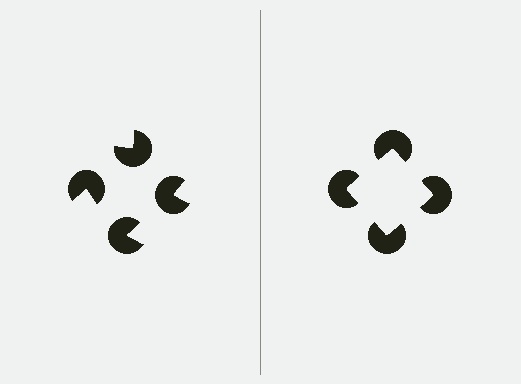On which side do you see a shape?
An illusory square appears on the right side. On the left side the wedge cuts are rotated, so no coherent shape forms.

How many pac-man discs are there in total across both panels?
8 — 4 on each side.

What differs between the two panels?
The pac-man discs are positioned identically on both sides; only the wedge orientations differ. On the right they align to a square; on the left they are misaligned.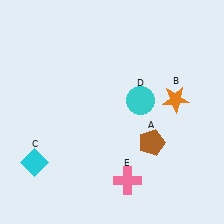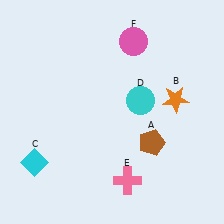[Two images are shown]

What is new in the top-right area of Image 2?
A pink circle (F) was added in the top-right area of Image 2.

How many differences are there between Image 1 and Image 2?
There is 1 difference between the two images.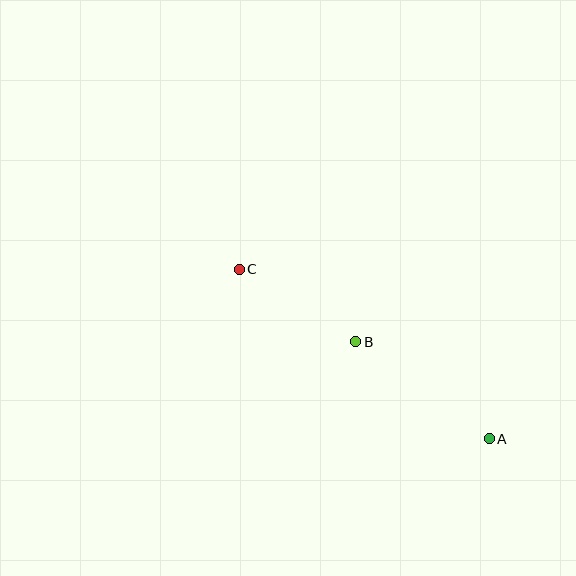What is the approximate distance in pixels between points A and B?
The distance between A and B is approximately 165 pixels.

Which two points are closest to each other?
Points B and C are closest to each other.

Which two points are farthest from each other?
Points A and C are farthest from each other.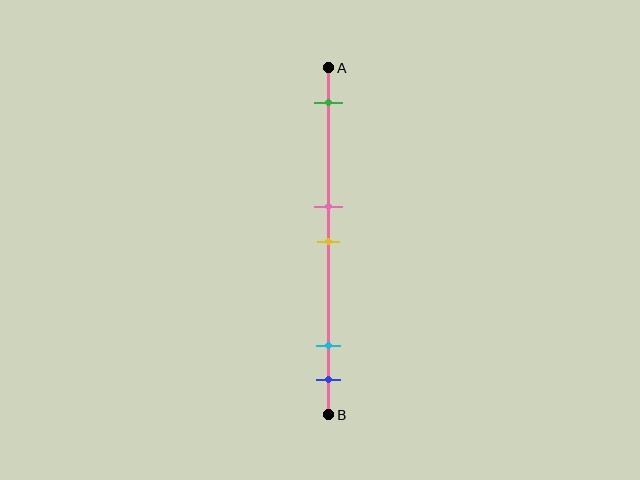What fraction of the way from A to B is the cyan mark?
The cyan mark is approximately 80% (0.8) of the way from A to B.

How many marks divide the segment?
There are 5 marks dividing the segment.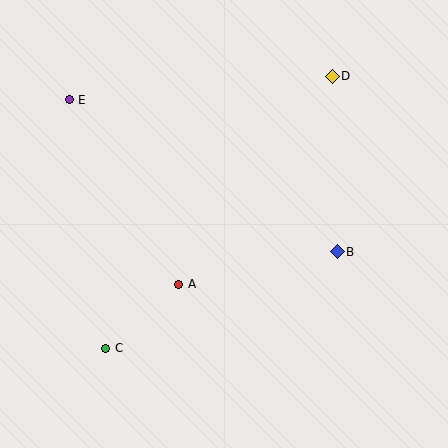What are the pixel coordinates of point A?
Point A is at (179, 284).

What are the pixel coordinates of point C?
Point C is at (106, 348).